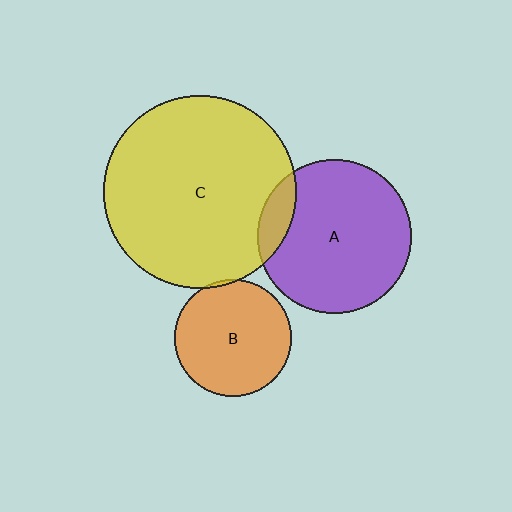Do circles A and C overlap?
Yes.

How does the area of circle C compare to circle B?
Approximately 2.7 times.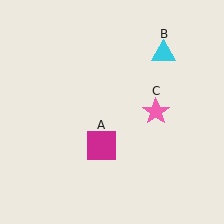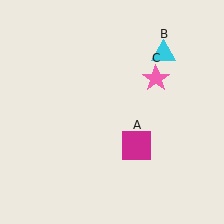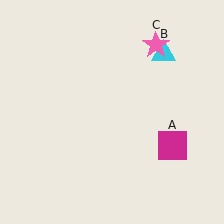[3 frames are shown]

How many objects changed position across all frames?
2 objects changed position: magenta square (object A), pink star (object C).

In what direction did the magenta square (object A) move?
The magenta square (object A) moved right.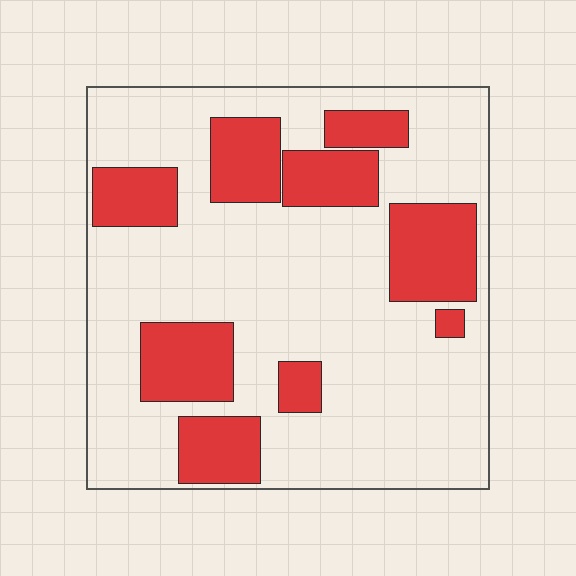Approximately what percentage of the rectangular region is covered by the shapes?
Approximately 30%.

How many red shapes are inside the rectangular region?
9.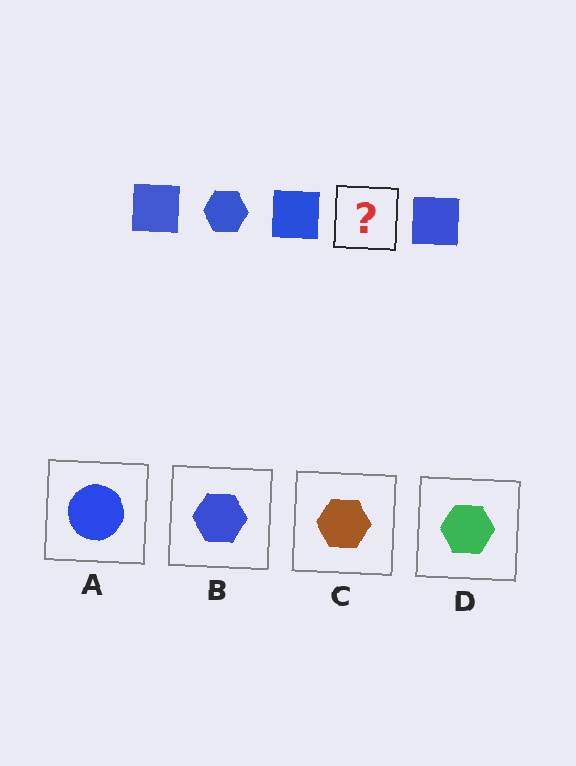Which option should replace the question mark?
Option B.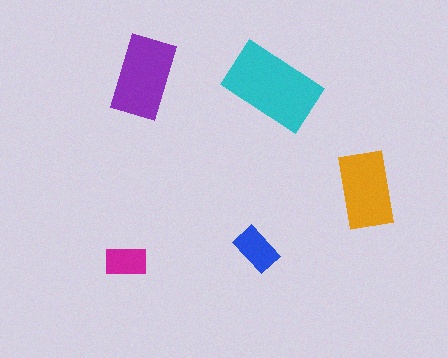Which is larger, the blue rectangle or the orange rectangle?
The orange one.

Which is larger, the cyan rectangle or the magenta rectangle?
The cyan one.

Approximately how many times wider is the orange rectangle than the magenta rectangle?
About 2 times wider.